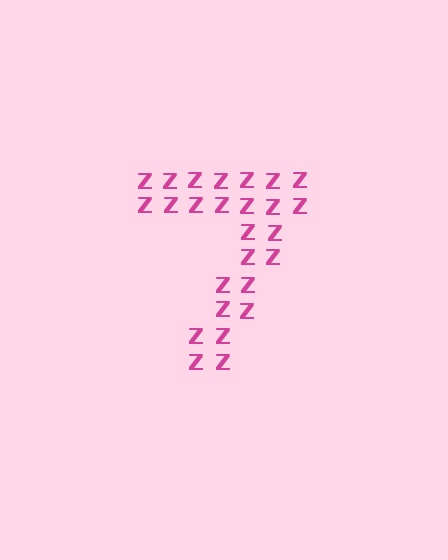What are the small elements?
The small elements are letter Z's.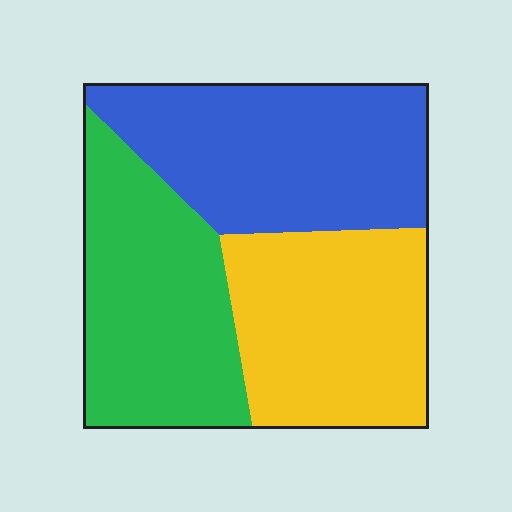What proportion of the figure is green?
Green covers 32% of the figure.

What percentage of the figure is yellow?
Yellow covers about 30% of the figure.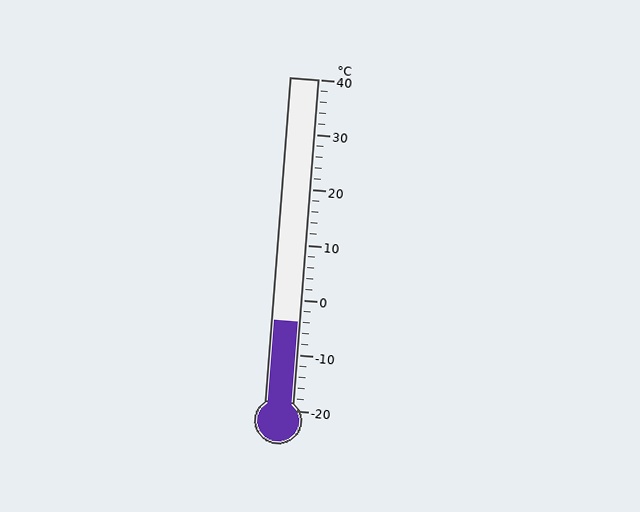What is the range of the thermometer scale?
The thermometer scale ranges from -20°C to 40°C.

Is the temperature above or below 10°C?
The temperature is below 10°C.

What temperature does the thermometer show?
The thermometer shows approximately -4°C.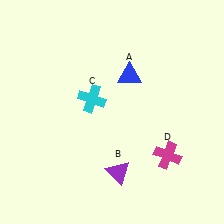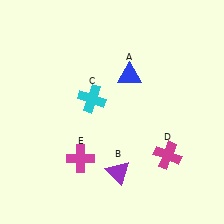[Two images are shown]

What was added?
A magenta cross (E) was added in Image 2.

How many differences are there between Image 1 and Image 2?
There is 1 difference between the two images.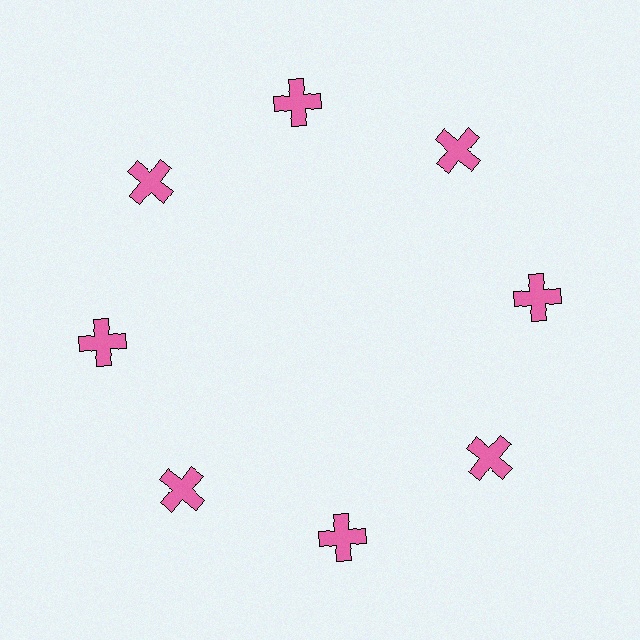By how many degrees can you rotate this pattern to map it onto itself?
The pattern maps onto itself every 45 degrees of rotation.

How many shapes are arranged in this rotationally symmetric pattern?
There are 8 shapes, arranged in 8 groups of 1.